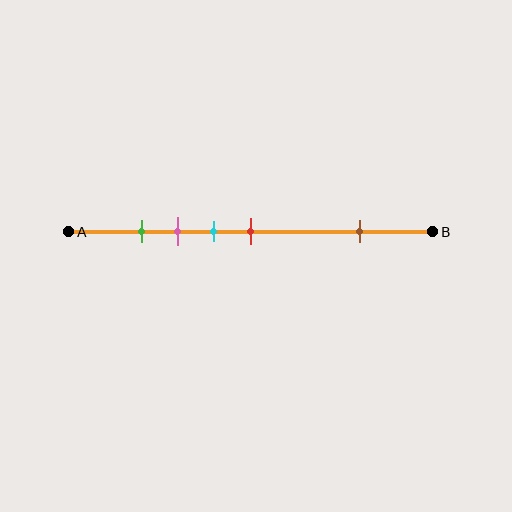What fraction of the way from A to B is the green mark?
The green mark is approximately 20% (0.2) of the way from A to B.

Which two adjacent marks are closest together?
The green and pink marks are the closest adjacent pair.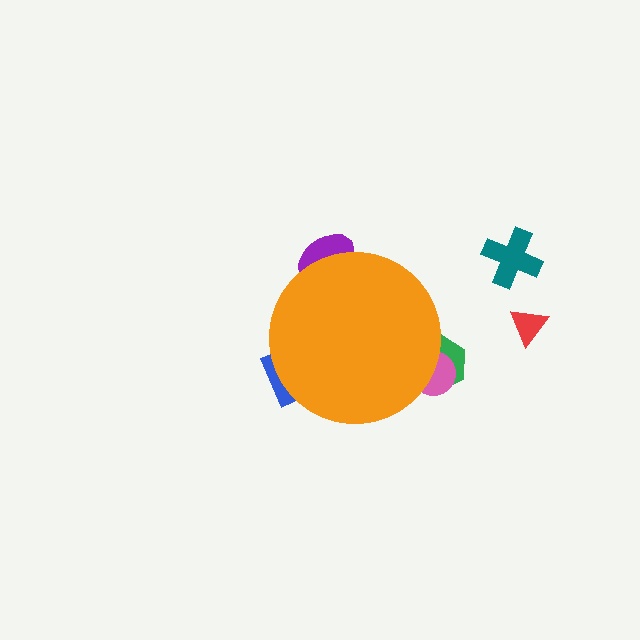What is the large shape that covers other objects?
An orange circle.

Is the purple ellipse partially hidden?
Yes, the purple ellipse is partially hidden behind the orange circle.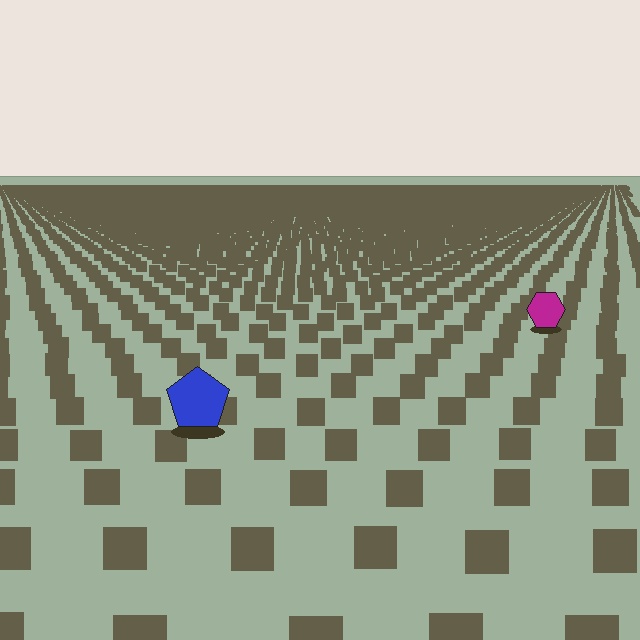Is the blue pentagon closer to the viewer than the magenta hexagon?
Yes. The blue pentagon is closer — you can tell from the texture gradient: the ground texture is coarser near it.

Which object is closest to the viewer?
The blue pentagon is closest. The texture marks near it are larger and more spread out.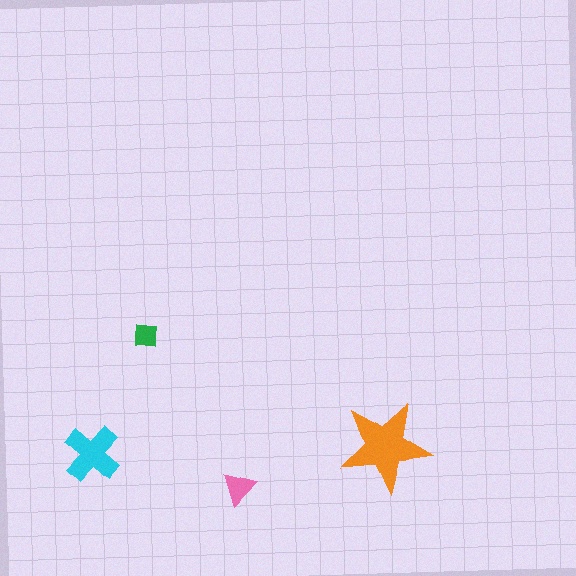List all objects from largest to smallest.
The orange star, the cyan cross, the pink triangle, the green square.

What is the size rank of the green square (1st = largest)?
4th.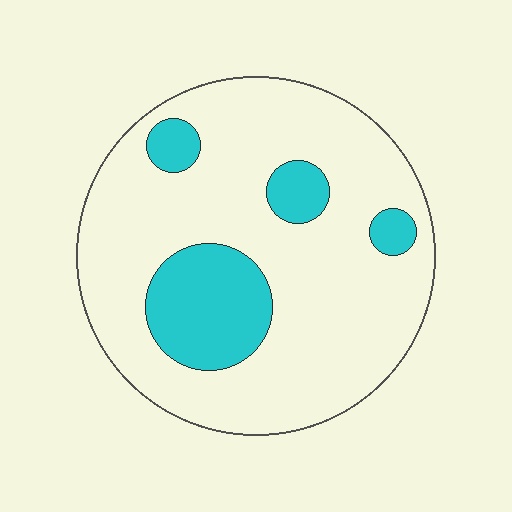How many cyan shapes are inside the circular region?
4.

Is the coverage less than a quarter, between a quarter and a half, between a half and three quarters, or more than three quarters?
Less than a quarter.